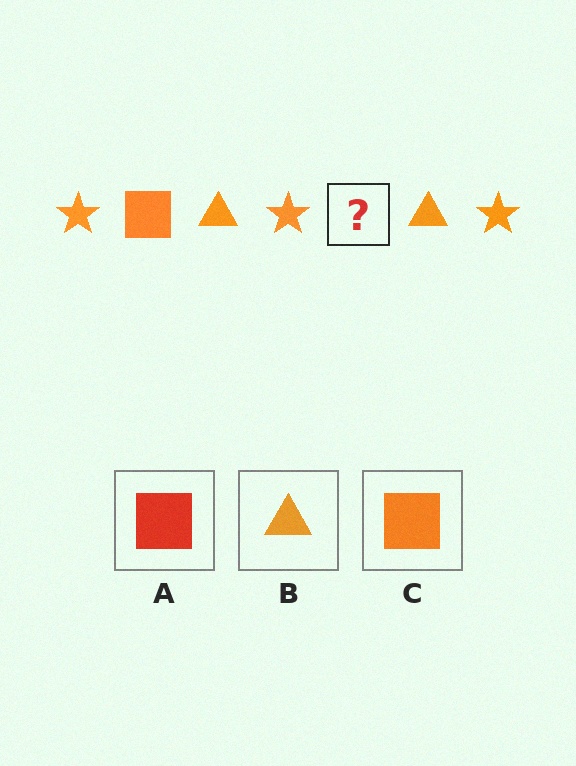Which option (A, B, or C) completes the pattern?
C.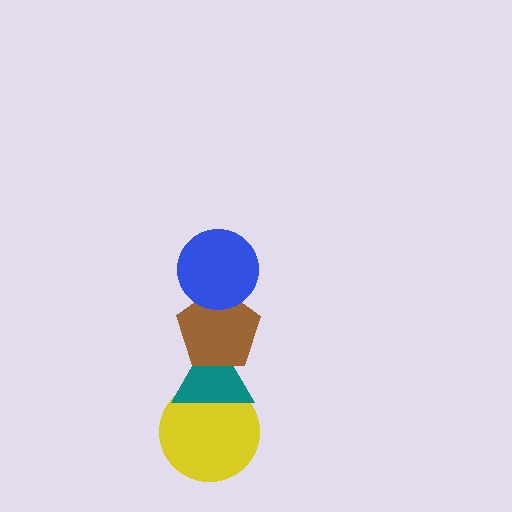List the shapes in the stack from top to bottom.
From top to bottom: the blue circle, the brown pentagon, the teal triangle, the yellow circle.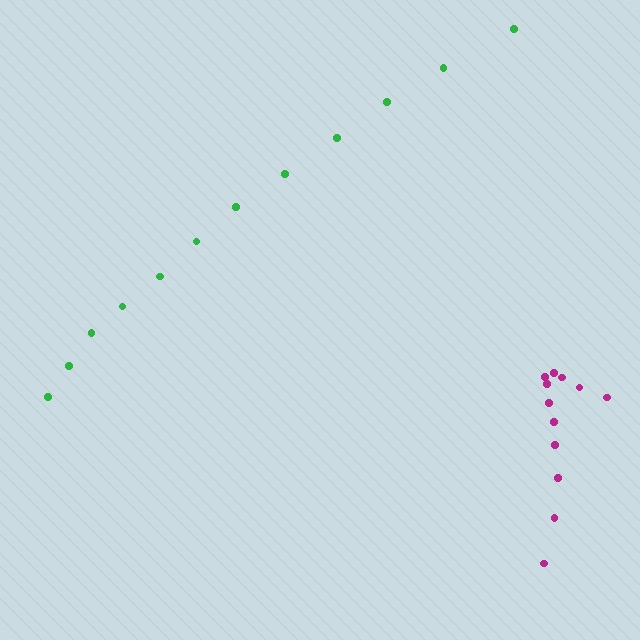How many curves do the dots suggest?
There are 2 distinct paths.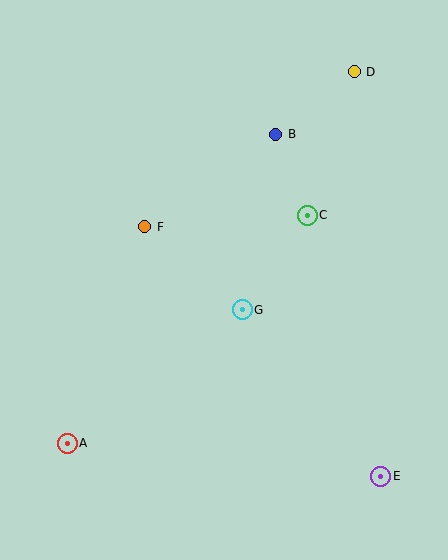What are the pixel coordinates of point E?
Point E is at (381, 476).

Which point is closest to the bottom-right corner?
Point E is closest to the bottom-right corner.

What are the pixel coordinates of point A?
Point A is at (67, 443).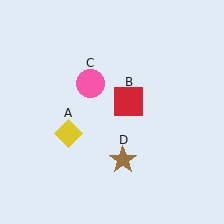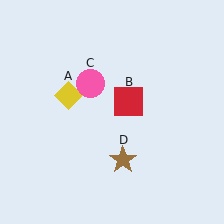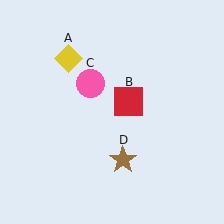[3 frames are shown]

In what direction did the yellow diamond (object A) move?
The yellow diamond (object A) moved up.